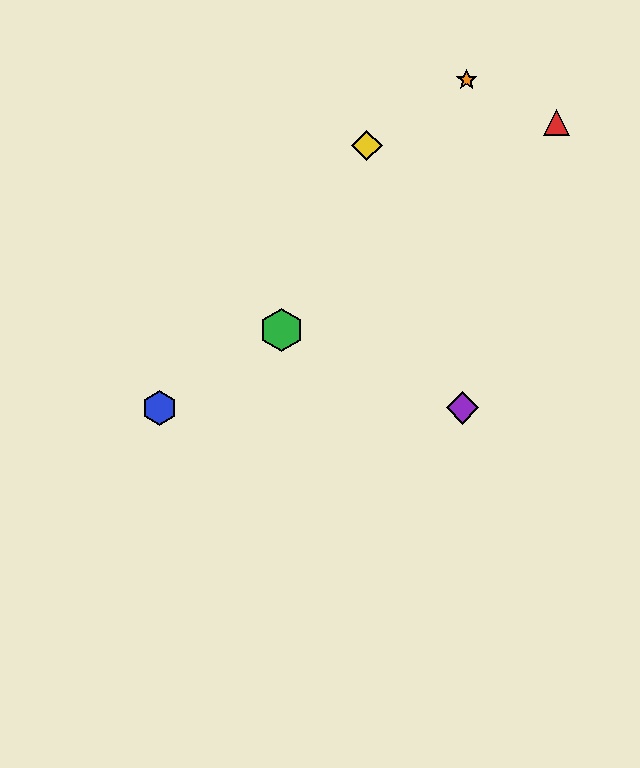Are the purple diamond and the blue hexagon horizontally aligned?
Yes, both are at y≈408.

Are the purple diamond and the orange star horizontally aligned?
No, the purple diamond is at y≈408 and the orange star is at y≈80.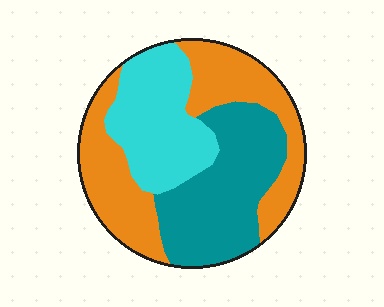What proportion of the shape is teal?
Teal takes up about one third (1/3) of the shape.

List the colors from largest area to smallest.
From largest to smallest: orange, teal, cyan.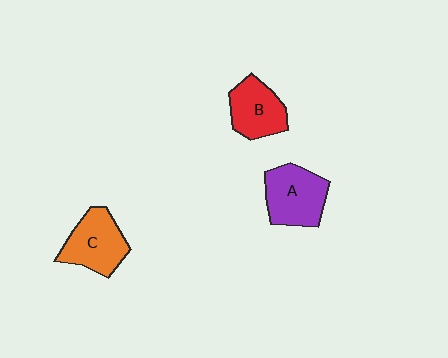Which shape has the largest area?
Shape A (purple).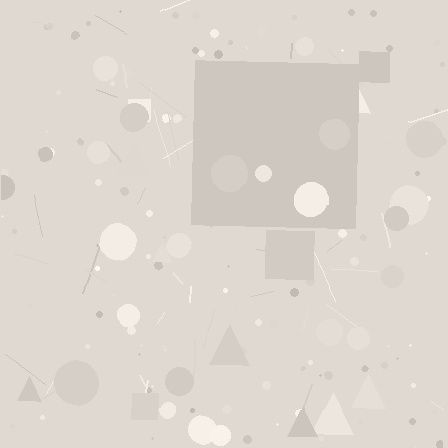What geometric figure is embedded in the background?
A square is embedded in the background.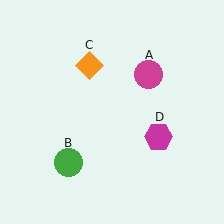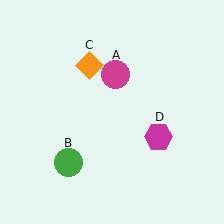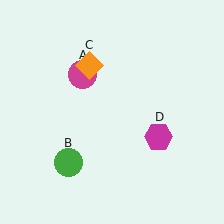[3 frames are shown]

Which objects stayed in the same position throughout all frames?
Green circle (object B) and orange diamond (object C) and magenta hexagon (object D) remained stationary.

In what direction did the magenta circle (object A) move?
The magenta circle (object A) moved left.